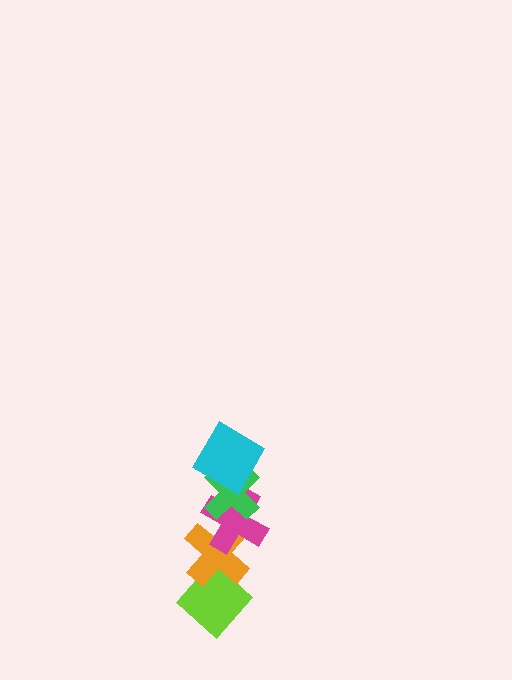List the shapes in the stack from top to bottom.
From top to bottom: the cyan diamond, the green cross, the magenta cross, the orange cross, the lime diamond.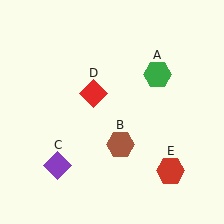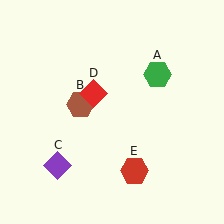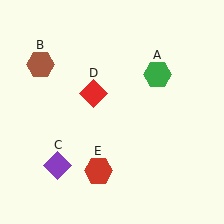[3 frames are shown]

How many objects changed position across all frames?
2 objects changed position: brown hexagon (object B), red hexagon (object E).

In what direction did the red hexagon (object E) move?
The red hexagon (object E) moved left.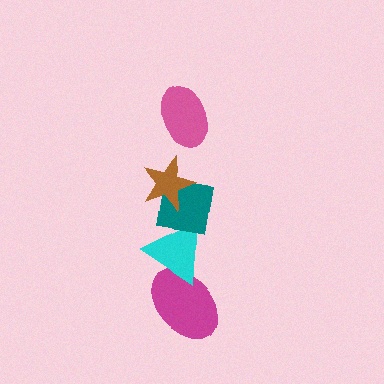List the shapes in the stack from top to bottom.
From top to bottom: the pink ellipse, the brown star, the teal square, the cyan triangle, the magenta ellipse.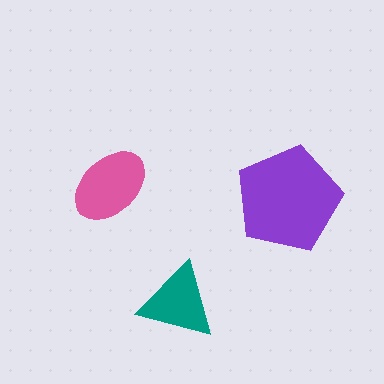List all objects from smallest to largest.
The teal triangle, the pink ellipse, the purple pentagon.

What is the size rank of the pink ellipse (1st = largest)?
2nd.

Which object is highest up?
The pink ellipse is topmost.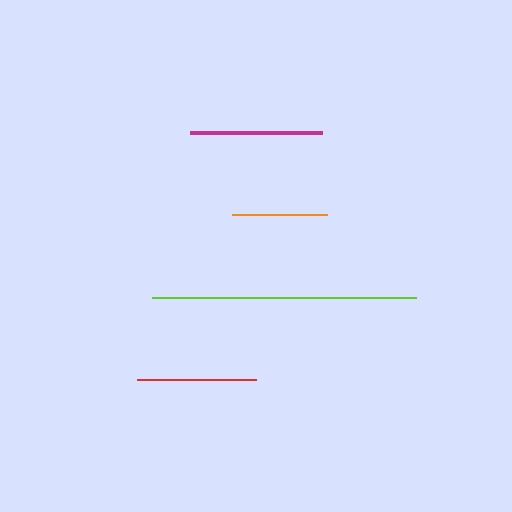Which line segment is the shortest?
The orange line is the shortest at approximately 95 pixels.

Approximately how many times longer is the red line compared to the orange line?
The red line is approximately 1.3 times the length of the orange line.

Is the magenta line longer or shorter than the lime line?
The lime line is longer than the magenta line.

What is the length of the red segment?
The red segment is approximately 120 pixels long.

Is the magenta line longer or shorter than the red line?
The magenta line is longer than the red line.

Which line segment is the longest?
The lime line is the longest at approximately 264 pixels.